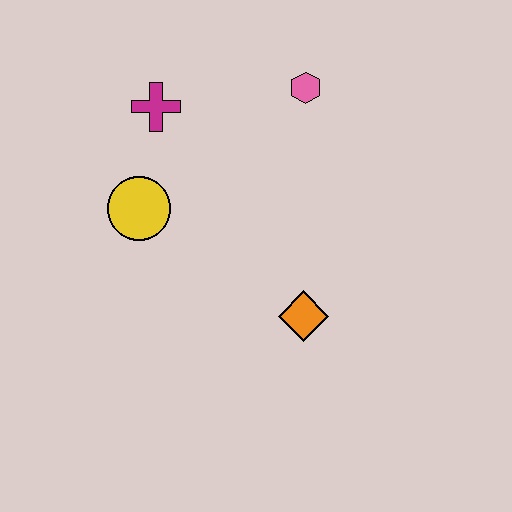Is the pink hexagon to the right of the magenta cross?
Yes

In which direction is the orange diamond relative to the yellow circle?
The orange diamond is to the right of the yellow circle.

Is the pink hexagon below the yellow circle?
No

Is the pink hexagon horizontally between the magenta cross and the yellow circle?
No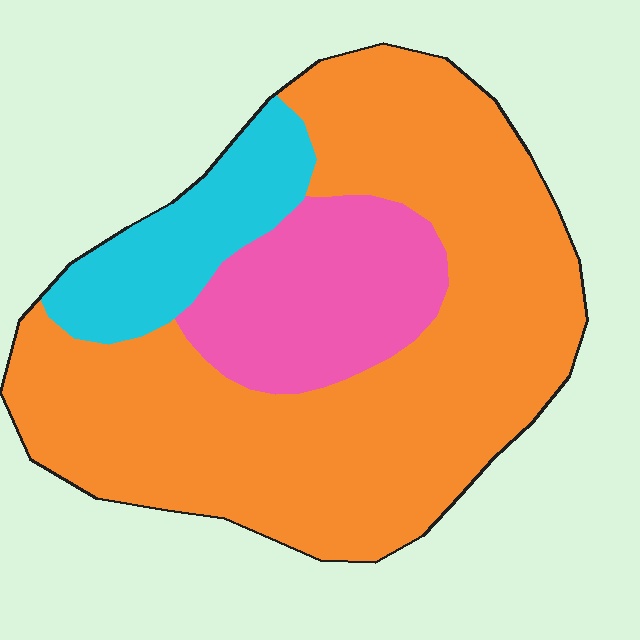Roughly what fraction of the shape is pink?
Pink takes up between a sixth and a third of the shape.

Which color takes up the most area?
Orange, at roughly 65%.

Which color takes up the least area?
Cyan, at roughly 15%.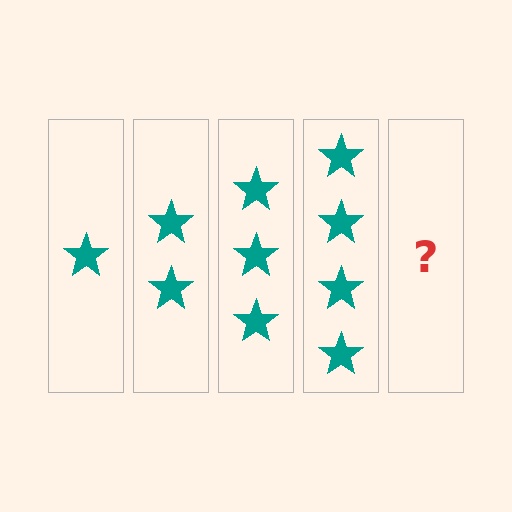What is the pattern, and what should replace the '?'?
The pattern is that each step adds one more star. The '?' should be 5 stars.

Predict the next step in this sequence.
The next step is 5 stars.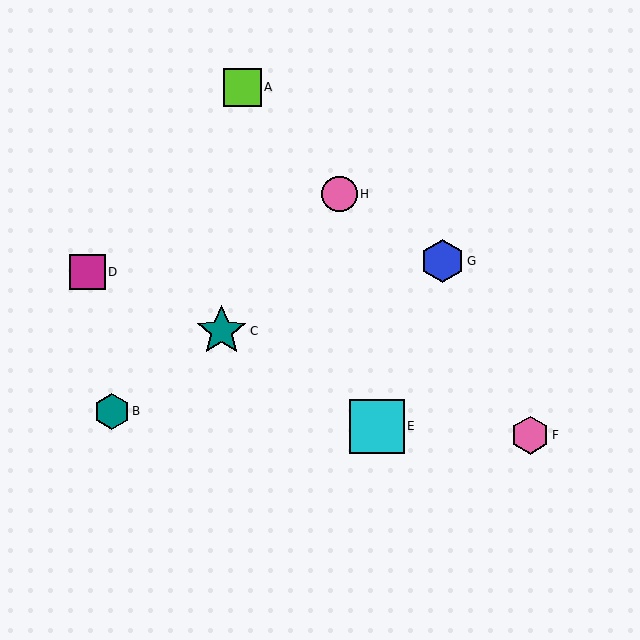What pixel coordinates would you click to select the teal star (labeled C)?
Click at (222, 331) to select the teal star C.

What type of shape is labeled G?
Shape G is a blue hexagon.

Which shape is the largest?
The cyan square (labeled E) is the largest.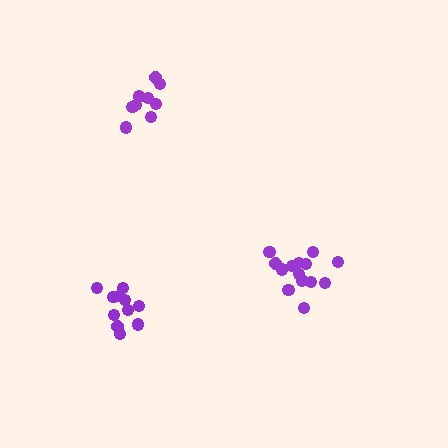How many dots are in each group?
Group 1: 11 dots, Group 2: 14 dots, Group 3: 9 dots (34 total).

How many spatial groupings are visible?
There are 3 spatial groupings.